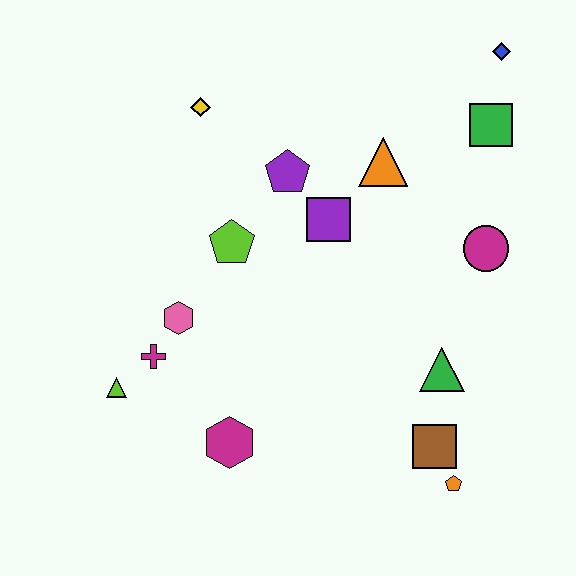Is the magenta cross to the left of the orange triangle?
Yes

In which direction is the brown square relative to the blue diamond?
The brown square is below the blue diamond.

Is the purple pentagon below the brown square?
No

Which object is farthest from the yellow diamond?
The orange pentagon is farthest from the yellow diamond.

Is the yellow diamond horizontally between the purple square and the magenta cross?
Yes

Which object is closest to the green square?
The blue diamond is closest to the green square.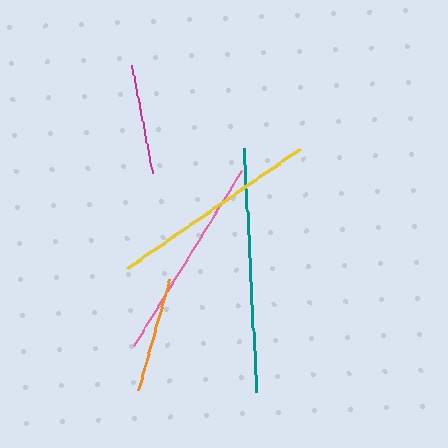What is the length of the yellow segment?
The yellow segment is approximately 211 pixels long.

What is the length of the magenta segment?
The magenta segment is approximately 110 pixels long.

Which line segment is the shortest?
The magenta line is the shortest at approximately 110 pixels.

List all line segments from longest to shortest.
From longest to shortest: teal, yellow, pink, orange, magenta.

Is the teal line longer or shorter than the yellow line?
The teal line is longer than the yellow line.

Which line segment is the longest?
The teal line is the longest at approximately 245 pixels.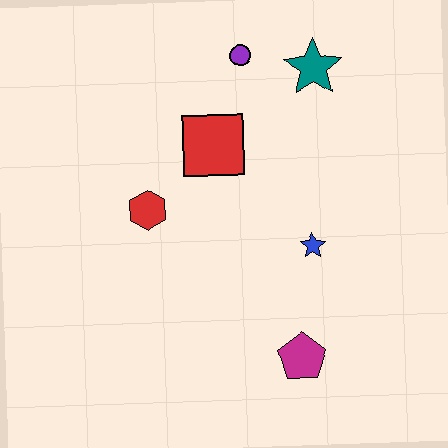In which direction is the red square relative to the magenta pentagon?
The red square is above the magenta pentagon.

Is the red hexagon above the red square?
No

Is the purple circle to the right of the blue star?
No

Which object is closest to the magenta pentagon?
The blue star is closest to the magenta pentagon.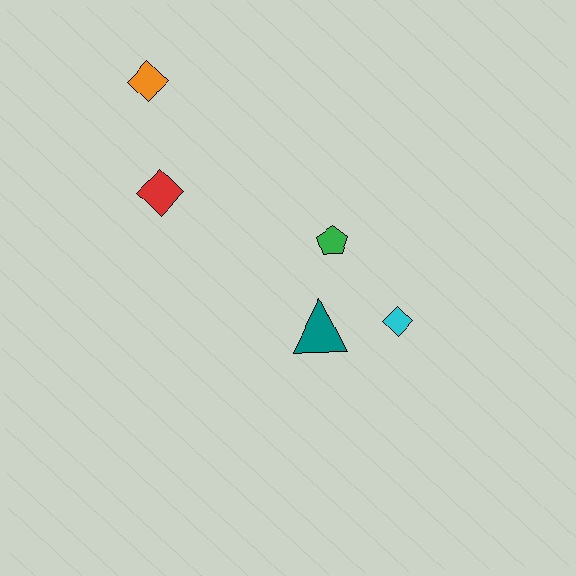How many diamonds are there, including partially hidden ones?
There are 3 diamonds.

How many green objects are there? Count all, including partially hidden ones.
There is 1 green object.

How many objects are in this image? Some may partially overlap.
There are 5 objects.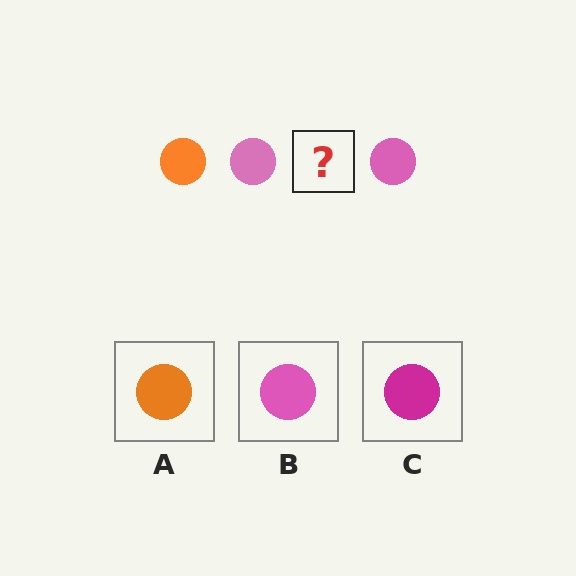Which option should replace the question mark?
Option A.